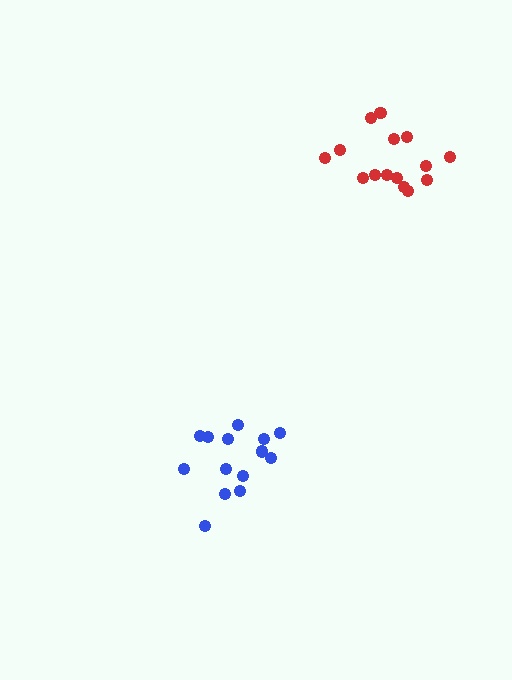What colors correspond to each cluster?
The clusters are colored: red, blue.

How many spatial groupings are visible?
There are 2 spatial groupings.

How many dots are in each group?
Group 1: 15 dots, Group 2: 14 dots (29 total).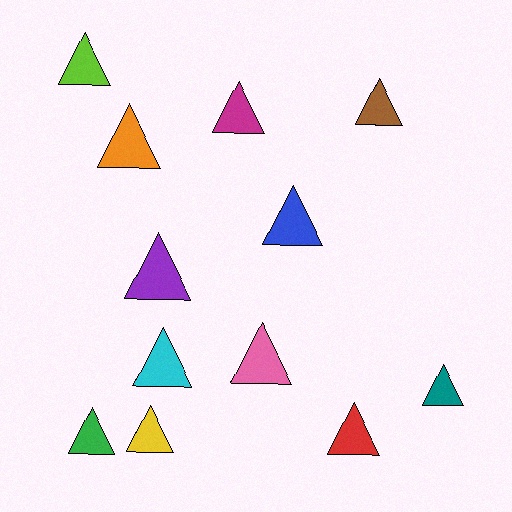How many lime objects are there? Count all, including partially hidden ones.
There is 1 lime object.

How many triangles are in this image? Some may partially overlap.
There are 12 triangles.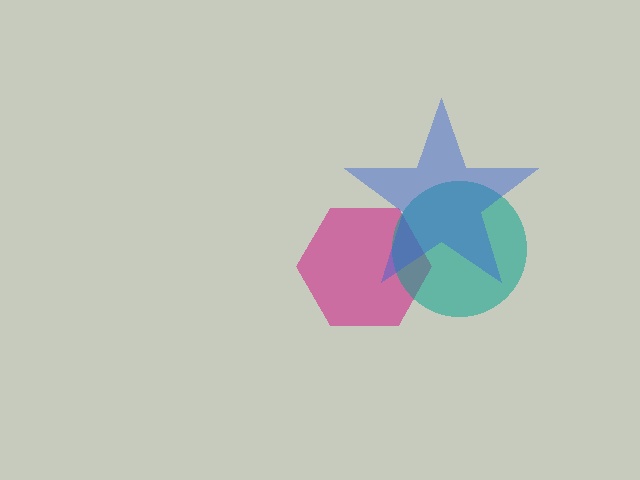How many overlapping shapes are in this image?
There are 3 overlapping shapes in the image.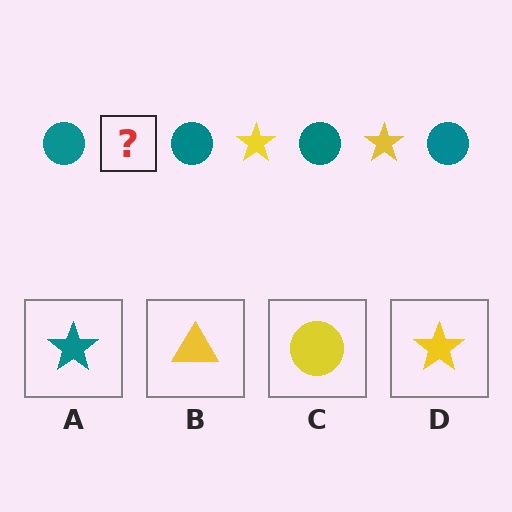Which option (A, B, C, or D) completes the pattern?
D.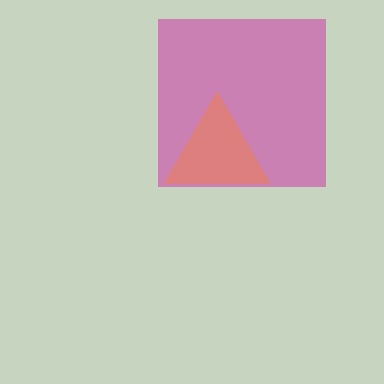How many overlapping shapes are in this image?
There are 2 overlapping shapes in the image.